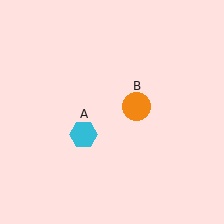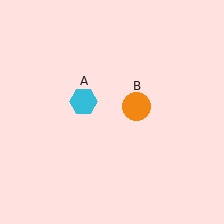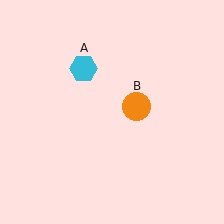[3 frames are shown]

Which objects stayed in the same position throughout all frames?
Orange circle (object B) remained stationary.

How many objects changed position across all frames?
1 object changed position: cyan hexagon (object A).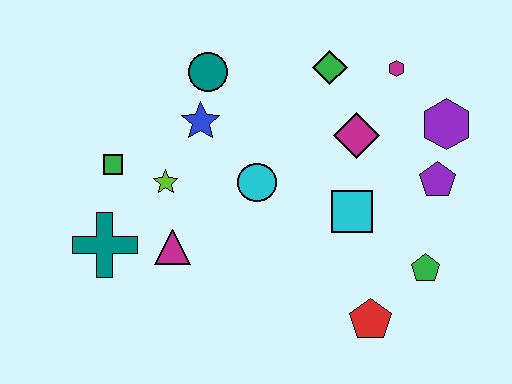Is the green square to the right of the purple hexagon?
No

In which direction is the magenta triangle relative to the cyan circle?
The magenta triangle is to the left of the cyan circle.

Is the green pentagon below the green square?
Yes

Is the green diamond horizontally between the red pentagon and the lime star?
Yes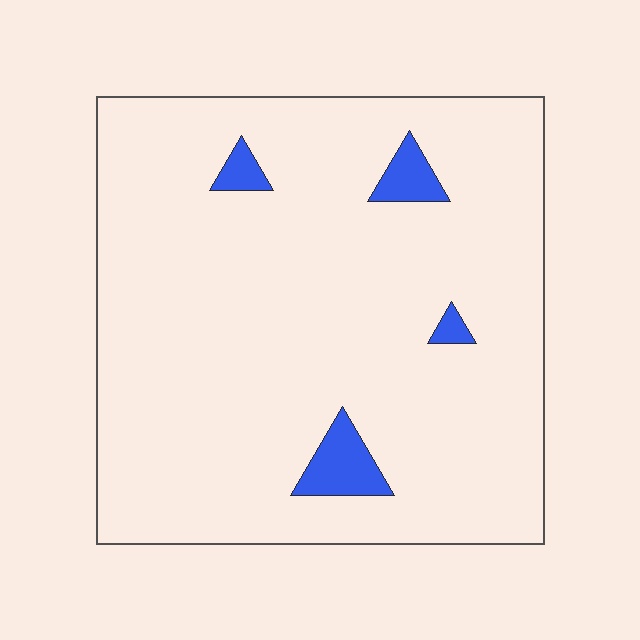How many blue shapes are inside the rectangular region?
4.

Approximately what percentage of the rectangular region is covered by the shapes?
Approximately 5%.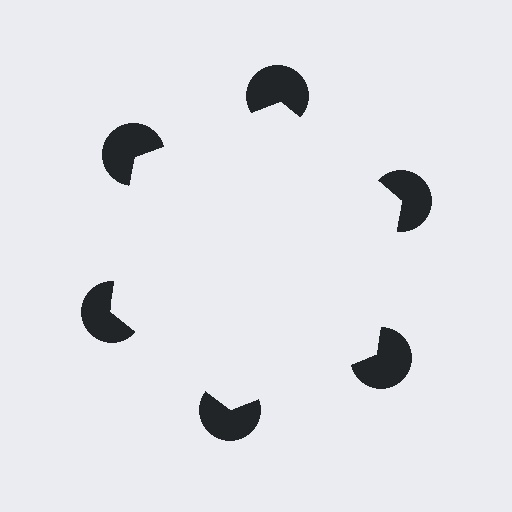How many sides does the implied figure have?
6 sides.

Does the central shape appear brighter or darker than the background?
It typically appears slightly brighter than the background, even though no actual brightness change is drawn.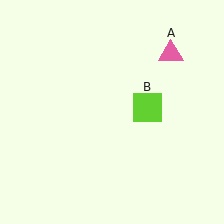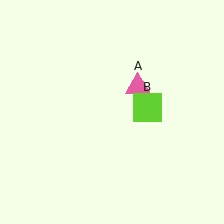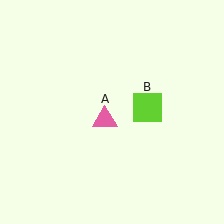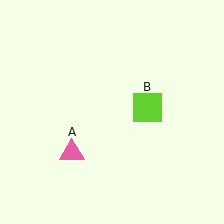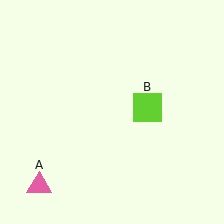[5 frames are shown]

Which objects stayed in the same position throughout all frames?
Lime square (object B) remained stationary.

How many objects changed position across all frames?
1 object changed position: pink triangle (object A).